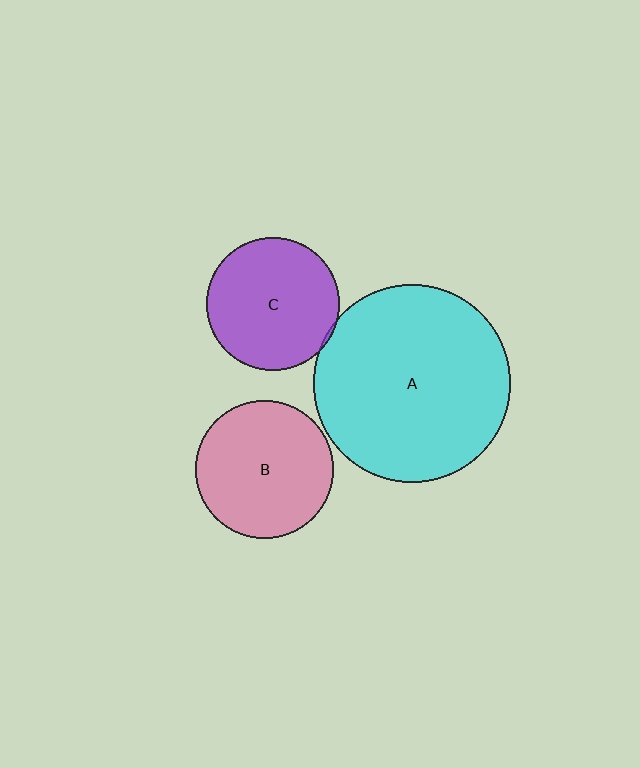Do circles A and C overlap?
Yes.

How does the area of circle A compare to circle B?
Approximately 2.0 times.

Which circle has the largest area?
Circle A (cyan).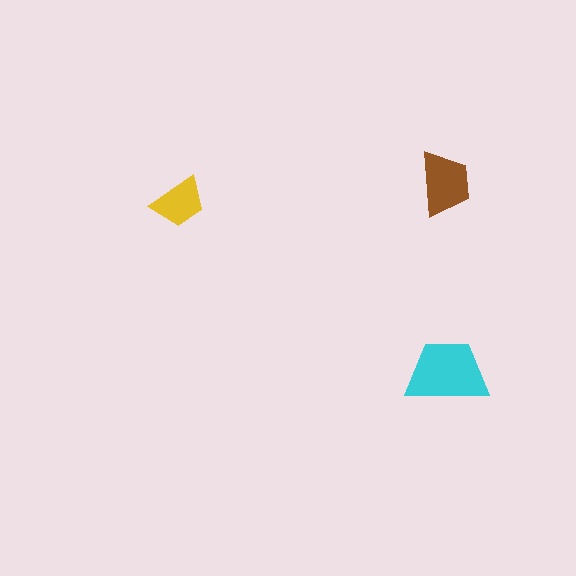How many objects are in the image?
There are 3 objects in the image.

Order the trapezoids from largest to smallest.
the cyan one, the brown one, the yellow one.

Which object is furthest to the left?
The yellow trapezoid is leftmost.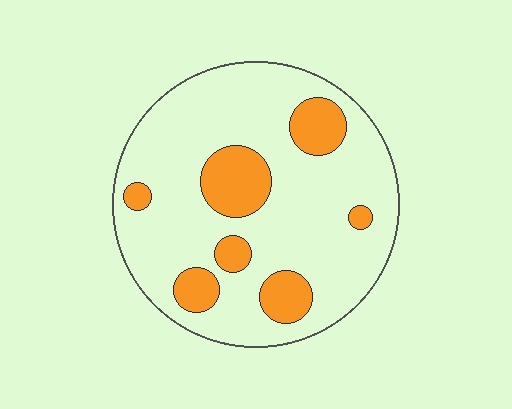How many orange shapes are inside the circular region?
7.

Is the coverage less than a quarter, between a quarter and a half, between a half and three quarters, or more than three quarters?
Less than a quarter.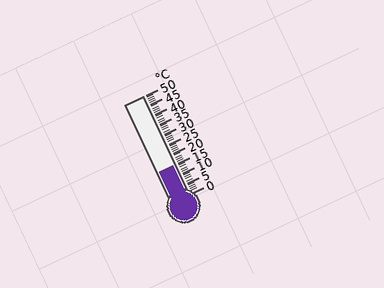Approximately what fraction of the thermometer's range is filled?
The thermometer is filled to approximately 30% of its range.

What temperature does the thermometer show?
The thermometer shows approximately 15°C.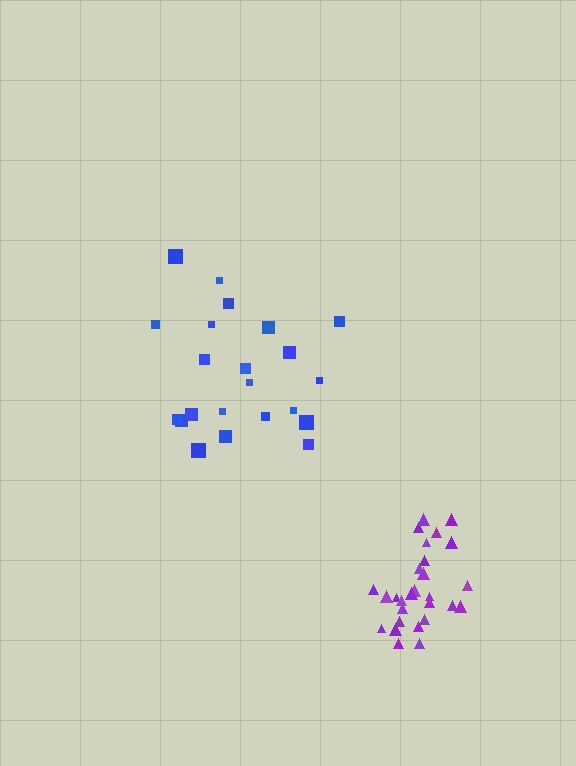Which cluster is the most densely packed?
Purple.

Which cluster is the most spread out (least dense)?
Blue.